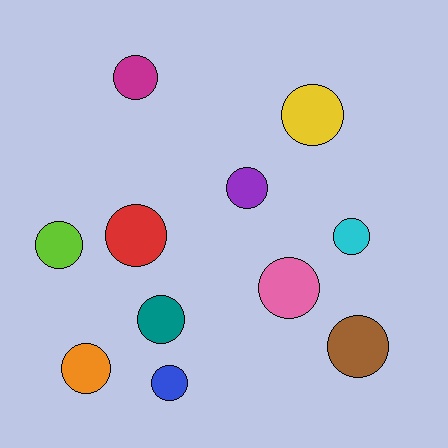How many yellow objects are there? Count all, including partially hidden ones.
There is 1 yellow object.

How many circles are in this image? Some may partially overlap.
There are 11 circles.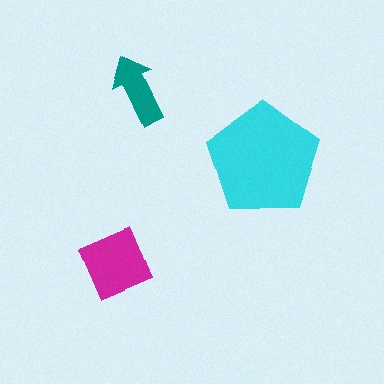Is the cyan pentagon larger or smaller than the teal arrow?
Larger.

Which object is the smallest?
The teal arrow.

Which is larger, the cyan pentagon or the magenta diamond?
The cyan pentagon.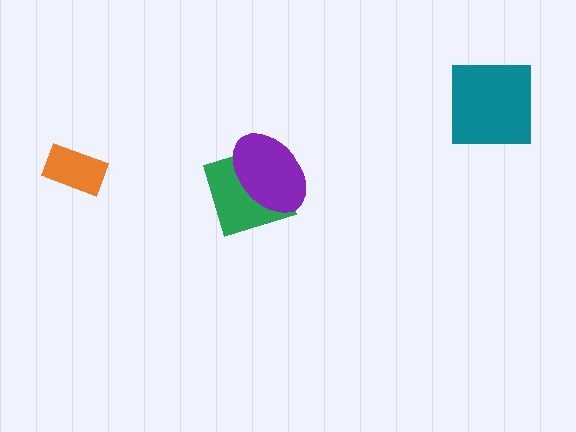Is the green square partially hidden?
Yes, it is partially covered by another shape.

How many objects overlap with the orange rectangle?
0 objects overlap with the orange rectangle.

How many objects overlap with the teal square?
0 objects overlap with the teal square.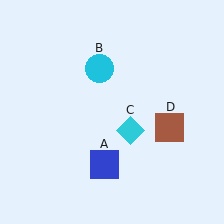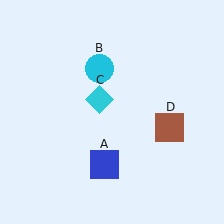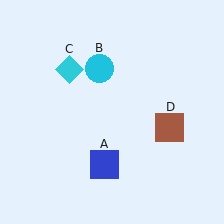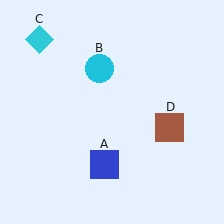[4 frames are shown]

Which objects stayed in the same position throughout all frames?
Blue square (object A) and cyan circle (object B) and brown square (object D) remained stationary.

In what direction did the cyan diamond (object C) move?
The cyan diamond (object C) moved up and to the left.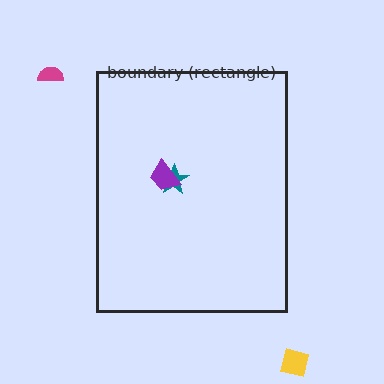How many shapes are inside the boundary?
2 inside, 2 outside.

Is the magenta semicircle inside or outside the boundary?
Outside.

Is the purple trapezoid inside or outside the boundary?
Inside.